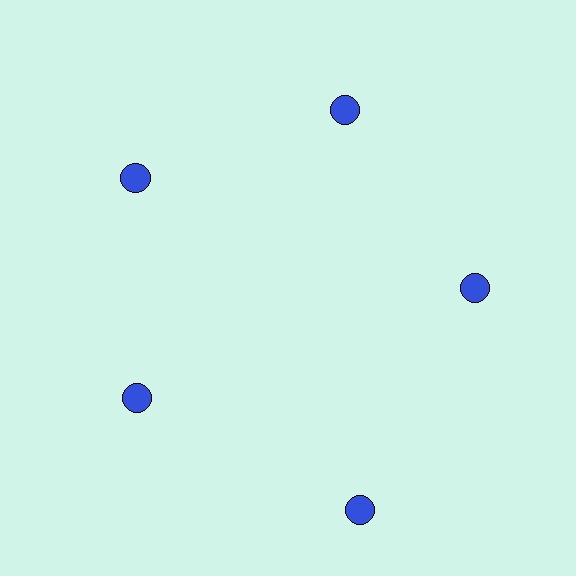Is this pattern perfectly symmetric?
No. The 5 blue circles are arranged in a ring, but one element near the 5 o'clock position is pushed outward from the center, breaking the 5-fold rotational symmetry.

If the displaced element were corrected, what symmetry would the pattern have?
It would have 5-fold rotational symmetry — the pattern would map onto itself every 72 degrees.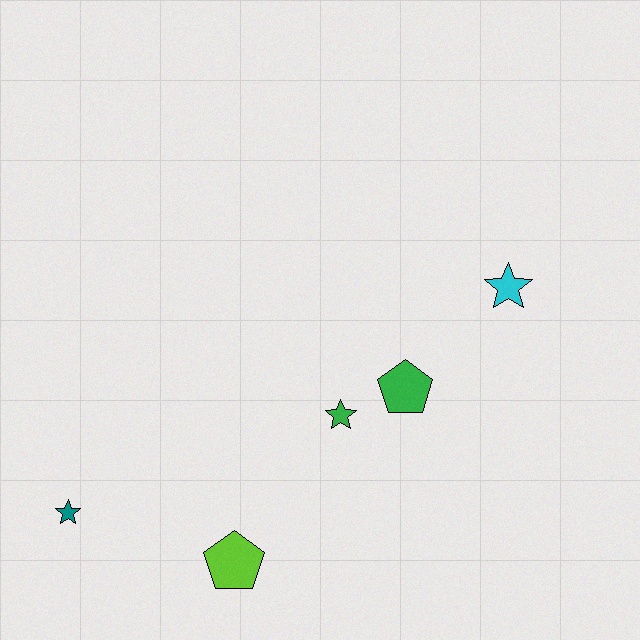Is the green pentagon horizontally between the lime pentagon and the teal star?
No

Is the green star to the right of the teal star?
Yes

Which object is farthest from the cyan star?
The teal star is farthest from the cyan star.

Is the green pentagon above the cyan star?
No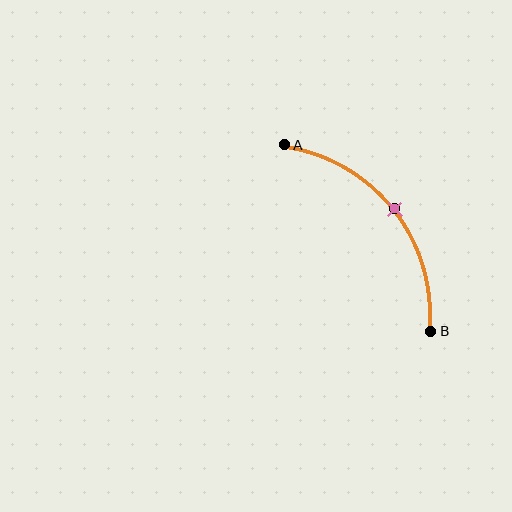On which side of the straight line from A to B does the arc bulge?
The arc bulges above and to the right of the straight line connecting A and B.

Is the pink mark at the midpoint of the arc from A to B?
Yes. The pink mark lies on the arc at equal arc-length from both A and B — it is the arc midpoint.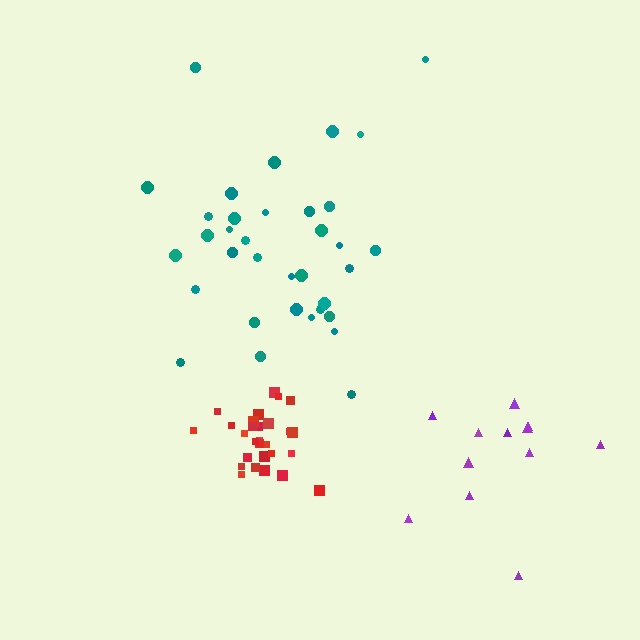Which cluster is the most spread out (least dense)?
Purple.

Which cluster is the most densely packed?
Red.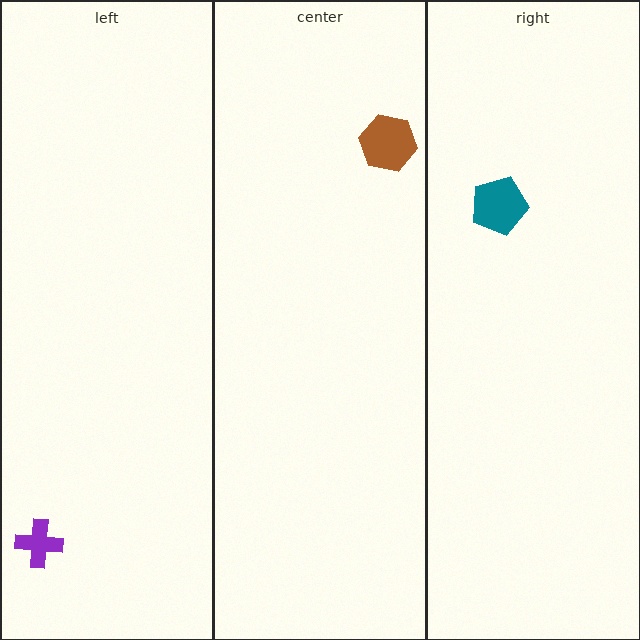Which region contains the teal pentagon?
The right region.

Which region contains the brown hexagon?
The center region.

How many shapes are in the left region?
1.